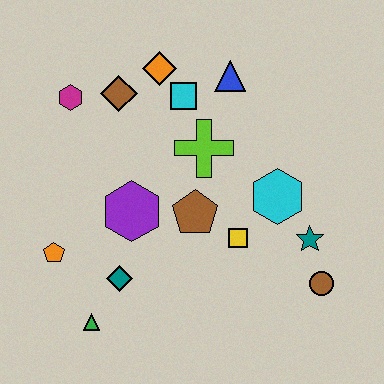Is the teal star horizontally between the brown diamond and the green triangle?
No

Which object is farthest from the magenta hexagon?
The brown circle is farthest from the magenta hexagon.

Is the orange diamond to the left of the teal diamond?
No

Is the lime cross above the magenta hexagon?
No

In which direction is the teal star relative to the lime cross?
The teal star is to the right of the lime cross.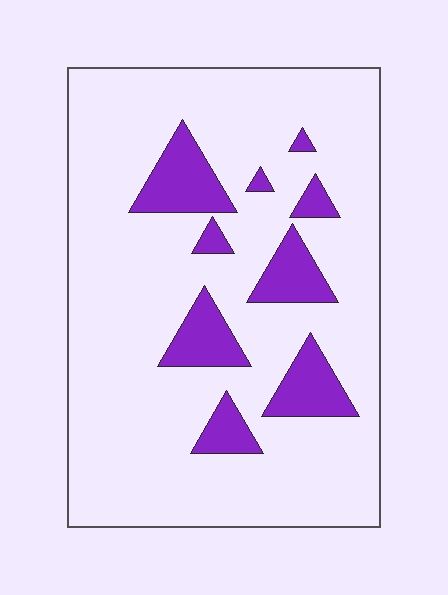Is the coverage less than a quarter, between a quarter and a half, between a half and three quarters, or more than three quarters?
Less than a quarter.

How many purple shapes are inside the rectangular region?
9.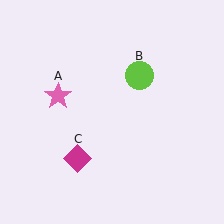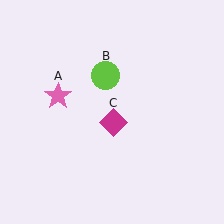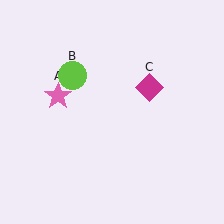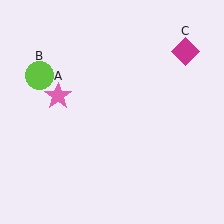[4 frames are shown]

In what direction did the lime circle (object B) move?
The lime circle (object B) moved left.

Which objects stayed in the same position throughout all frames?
Pink star (object A) remained stationary.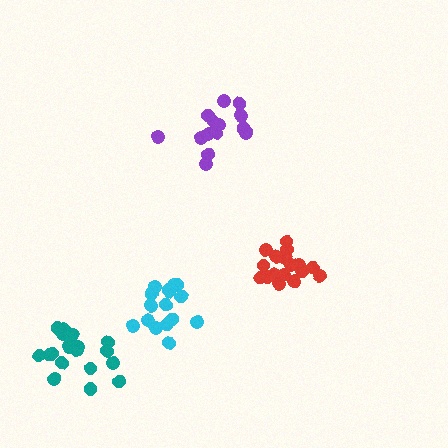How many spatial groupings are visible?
There are 4 spatial groupings.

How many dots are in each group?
Group 1: 16 dots, Group 2: 14 dots, Group 3: 17 dots, Group 4: 18 dots (65 total).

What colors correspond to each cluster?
The clusters are colored: cyan, purple, red, teal.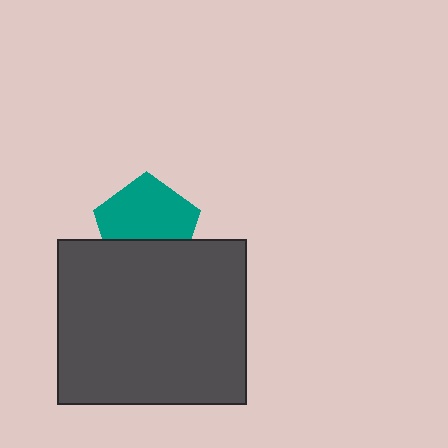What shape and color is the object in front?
The object in front is a dark gray rectangle.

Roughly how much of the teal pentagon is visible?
Most of it is visible (roughly 65%).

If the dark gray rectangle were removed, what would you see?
You would see the complete teal pentagon.